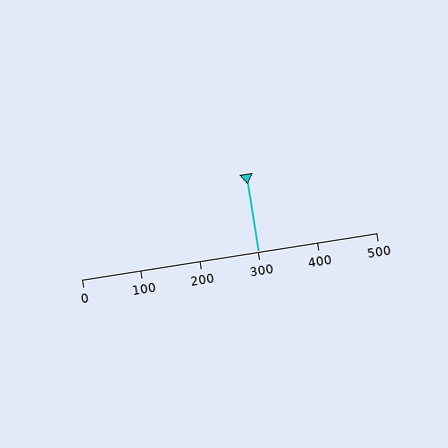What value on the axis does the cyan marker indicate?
The marker indicates approximately 300.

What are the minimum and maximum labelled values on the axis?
The axis runs from 0 to 500.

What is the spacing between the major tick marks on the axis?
The major ticks are spaced 100 apart.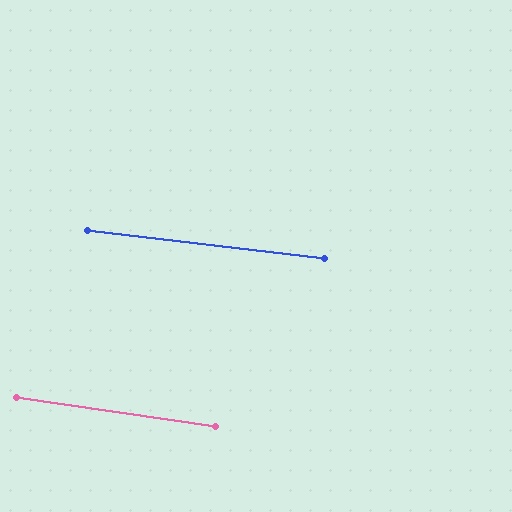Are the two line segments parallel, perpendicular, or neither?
Parallel — their directions differ by only 1.4°.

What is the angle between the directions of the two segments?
Approximately 1 degree.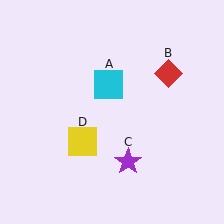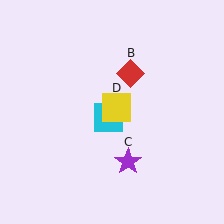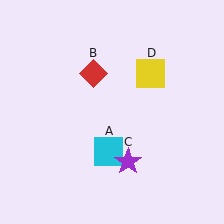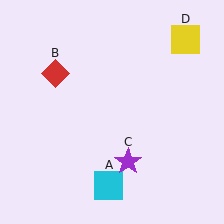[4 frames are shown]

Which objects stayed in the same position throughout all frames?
Purple star (object C) remained stationary.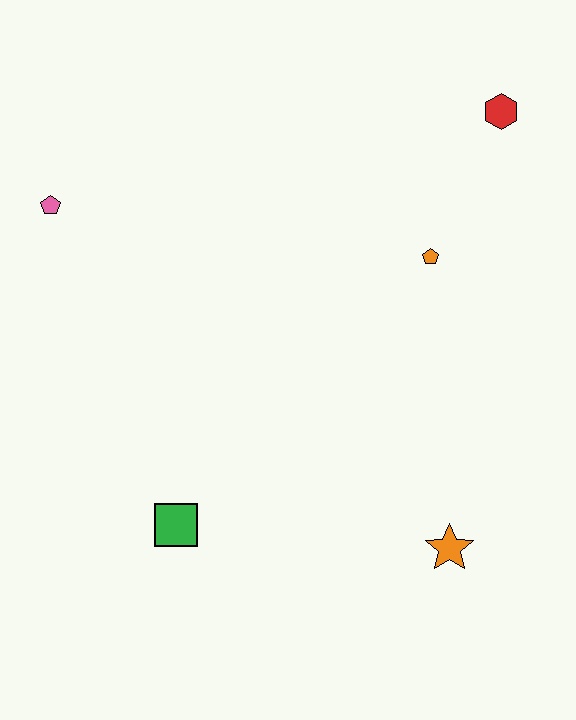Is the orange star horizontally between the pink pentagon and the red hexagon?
Yes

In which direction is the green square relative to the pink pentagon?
The green square is below the pink pentagon.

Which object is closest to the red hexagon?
The orange pentagon is closest to the red hexagon.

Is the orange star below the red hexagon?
Yes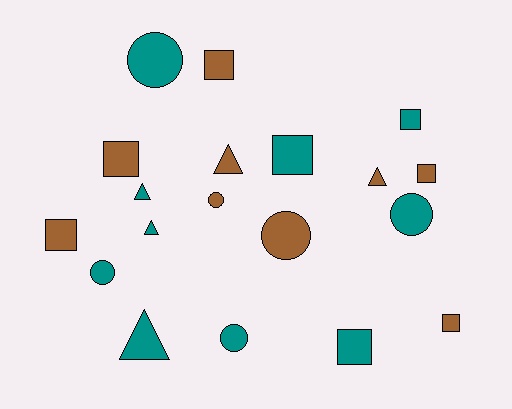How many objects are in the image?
There are 19 objects.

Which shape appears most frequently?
Square, with 8 objects.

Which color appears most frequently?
Teal, with 10 objects.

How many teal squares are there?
There are 3 teal squares.